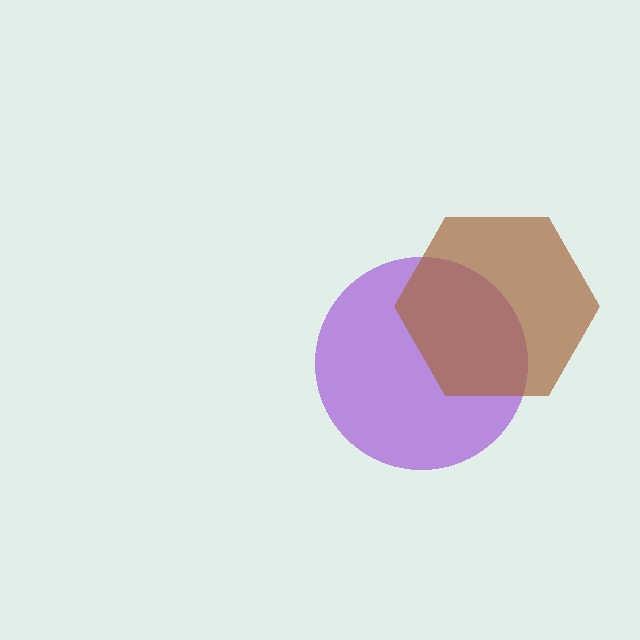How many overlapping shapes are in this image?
There are 2 overlapping shapes in the image.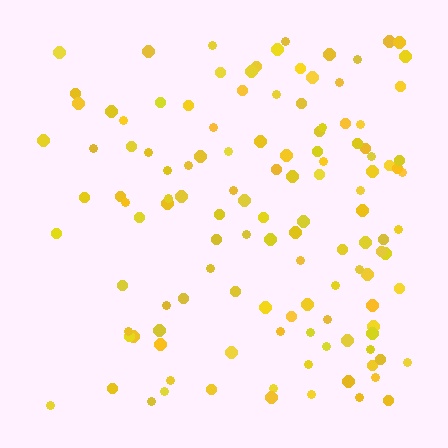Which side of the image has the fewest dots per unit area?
The left.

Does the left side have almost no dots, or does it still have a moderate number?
Still a moderate number, just noticeably fewer than the right.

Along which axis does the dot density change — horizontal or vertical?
Horizontal.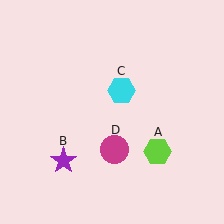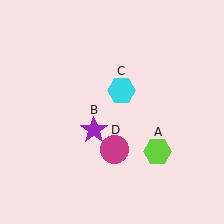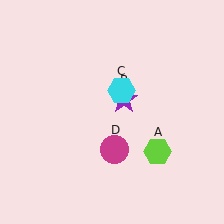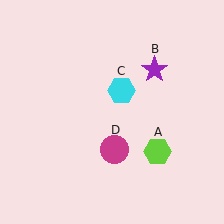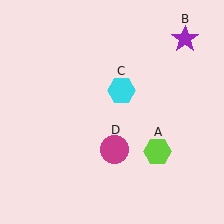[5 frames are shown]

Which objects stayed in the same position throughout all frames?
Lime hexagon (object A) and cyan hexagon (object C) and magenta circle (object D) remained stationary.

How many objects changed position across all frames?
1 object changed position: purple star (object B).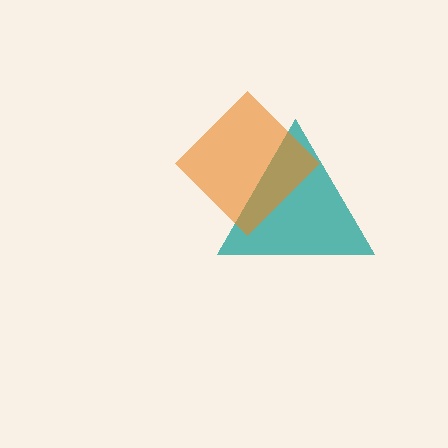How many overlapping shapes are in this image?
There are 2 overlapping shapes in the image.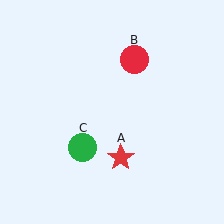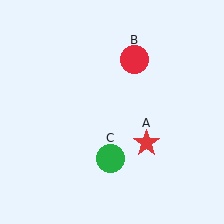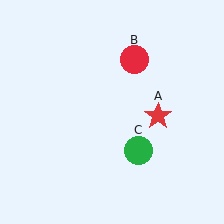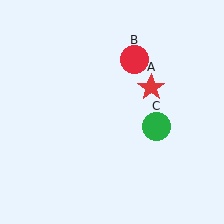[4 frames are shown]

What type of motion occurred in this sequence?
The red star (object A), green circle (object C) rotated counterclockwise around the center of the scene.